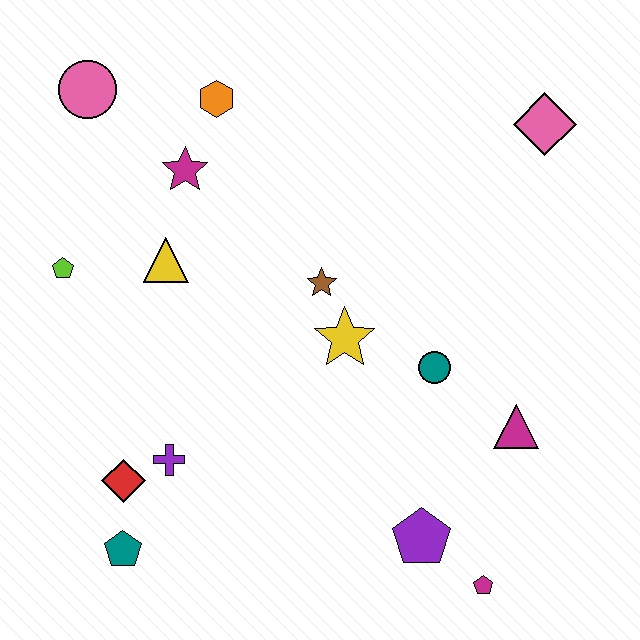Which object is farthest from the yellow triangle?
The magenta pentagon is farthest from the yellow triangle.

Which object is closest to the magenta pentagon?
The purple pentagon is closest to the magenta pentagon.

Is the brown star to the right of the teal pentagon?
Yes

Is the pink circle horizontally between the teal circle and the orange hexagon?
No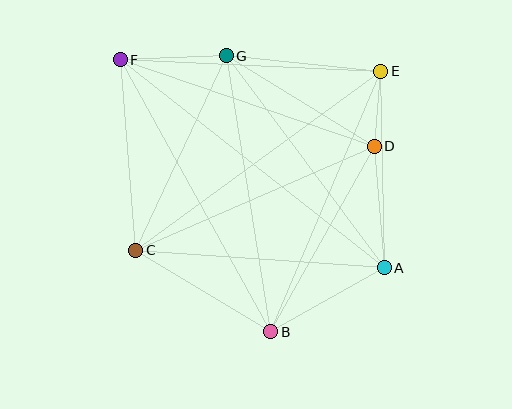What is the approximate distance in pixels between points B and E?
The distance between B and E is approximately 283 pixels.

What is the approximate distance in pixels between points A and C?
The distance between A and C is approximately 249 pixels.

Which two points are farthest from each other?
Points A and F are farthest from each other.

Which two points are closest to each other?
Points D and E are closest to each other.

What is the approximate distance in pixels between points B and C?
The distance between B and C is approximately 157 pixels.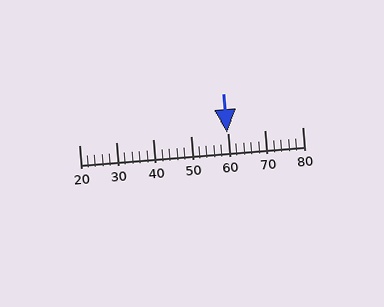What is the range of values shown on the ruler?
The ruler shows values from 20 to 80.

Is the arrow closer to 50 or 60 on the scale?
The arrow is closer to 60.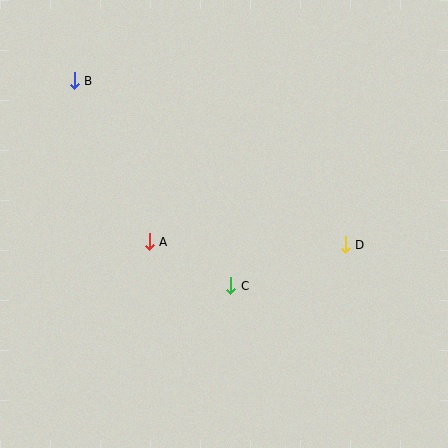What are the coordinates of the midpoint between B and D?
The midpoint between B and D is at (210, 163).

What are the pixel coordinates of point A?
Point A is at (149, 242).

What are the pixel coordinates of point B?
Point B is at (74, 81).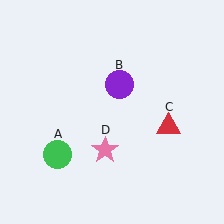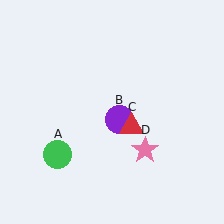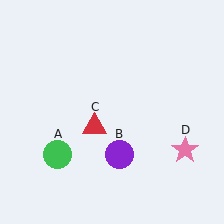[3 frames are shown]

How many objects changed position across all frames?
3 objects changed position: purple circle (object B), red triangle (object C), pink star (object D).